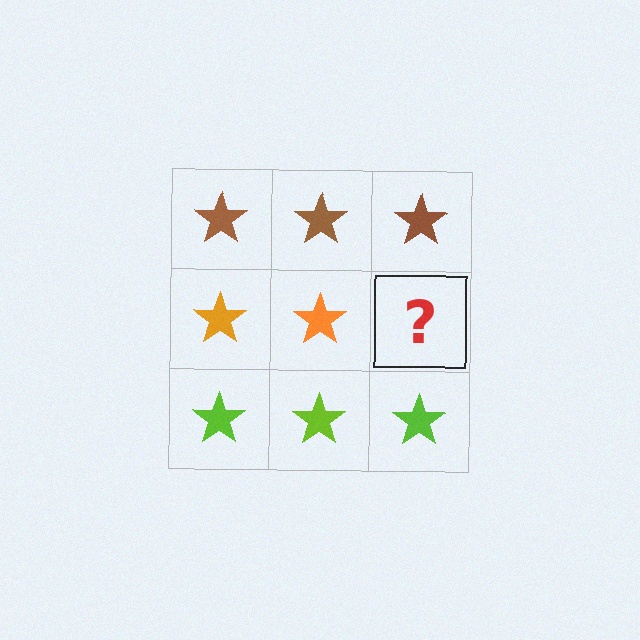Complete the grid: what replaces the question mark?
The question mark should be replaced with an orange star.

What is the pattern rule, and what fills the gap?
The rule is that each row has a consistent color. The gap should be filled with an orange star.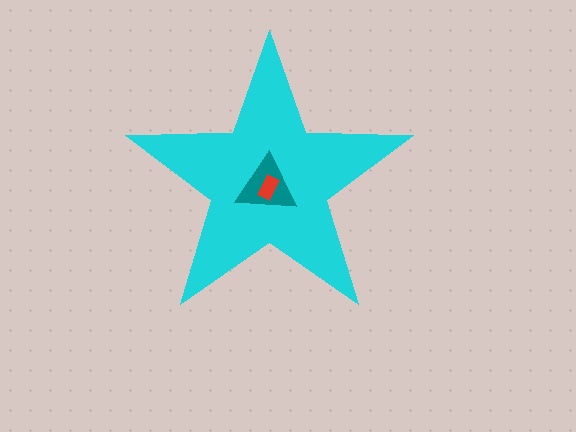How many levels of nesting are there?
3.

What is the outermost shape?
The cyan star.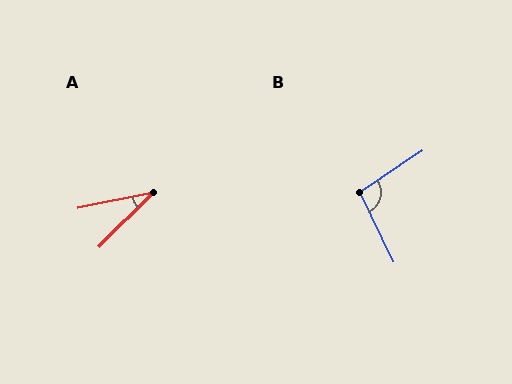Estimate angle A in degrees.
Approximately 34 degrees.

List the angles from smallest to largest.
A (34°), B (98°).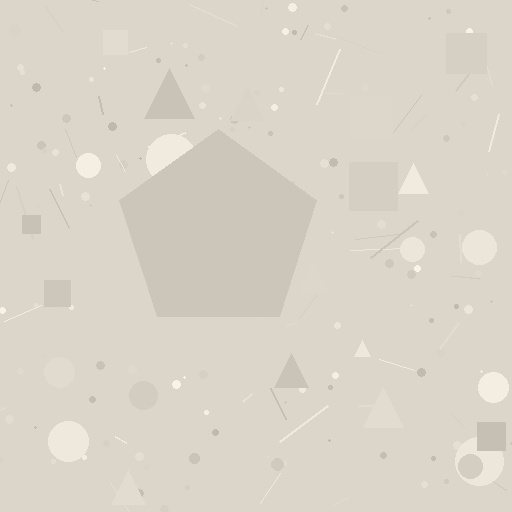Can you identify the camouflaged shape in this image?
The camouflaged shape is a pentagon.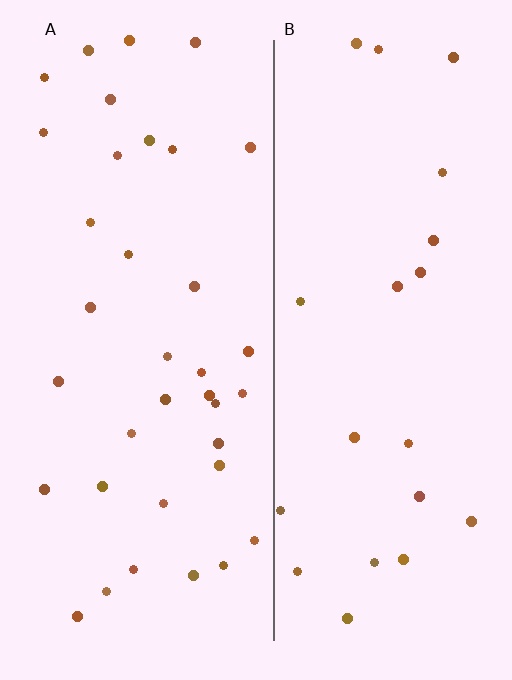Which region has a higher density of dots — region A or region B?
A (the left).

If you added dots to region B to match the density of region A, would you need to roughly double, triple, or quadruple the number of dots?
Approximately double.